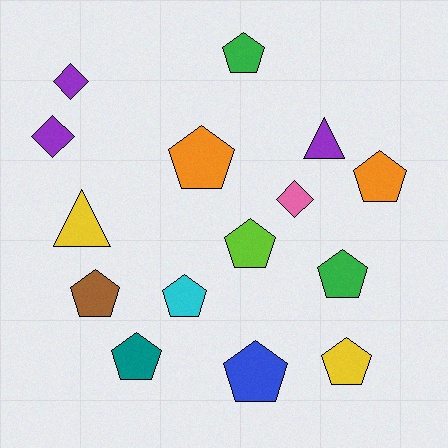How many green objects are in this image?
There are 2 green objects.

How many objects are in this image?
There are 15 objects.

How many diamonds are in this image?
There are 3 diamonds.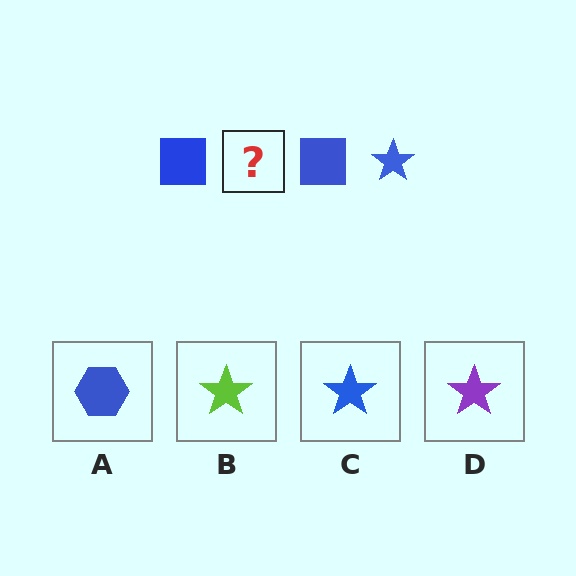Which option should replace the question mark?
Option C.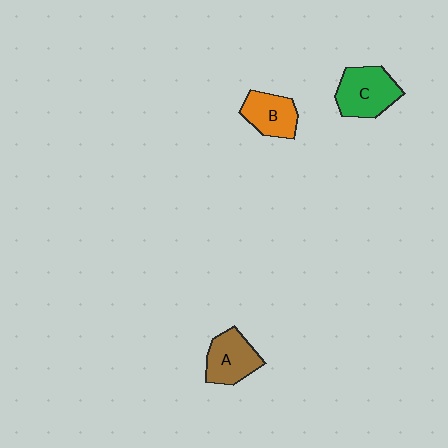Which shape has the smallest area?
Shape B (orange).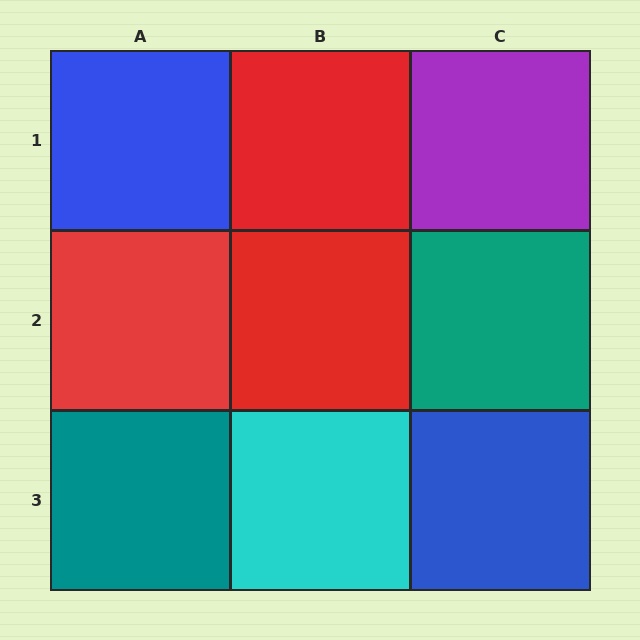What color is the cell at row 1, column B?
Red.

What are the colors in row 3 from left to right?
Teal, cyan, blue.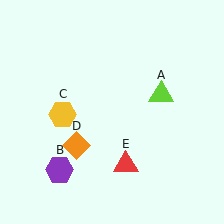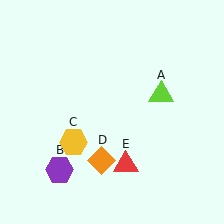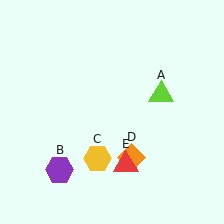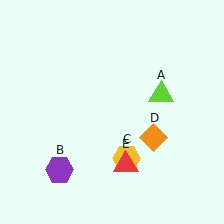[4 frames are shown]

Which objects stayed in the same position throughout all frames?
Lime triangle (object A) and purple hexagon (object B) and red triangle (object E) remained stationary.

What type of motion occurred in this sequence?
The yellow hexagon (object C), orange diamond (object D) rotated counterclockwise around the center of the scene.